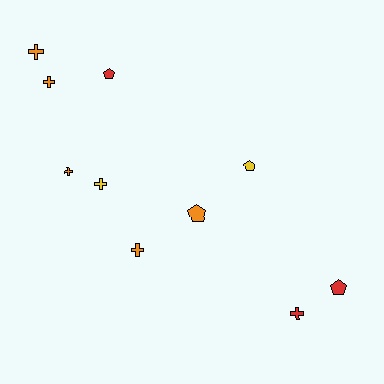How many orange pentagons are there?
There is 1 orange pentagon.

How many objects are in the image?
There are 10 objects.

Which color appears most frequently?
Orange, with 5 objects.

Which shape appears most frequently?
Cross, with 6 objects.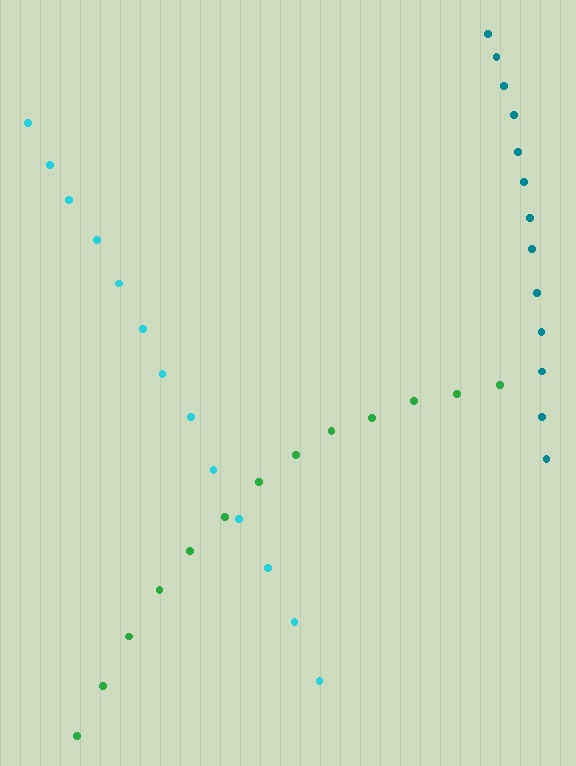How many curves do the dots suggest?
There are 3 distinct paths.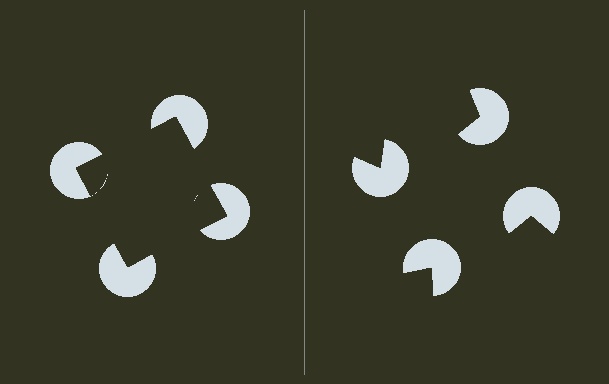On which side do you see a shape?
An illusory square appears on the left side. On the right side the wedge cuts are rotated, so no coherent shape forms.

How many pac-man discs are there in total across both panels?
8 — 4 on each side.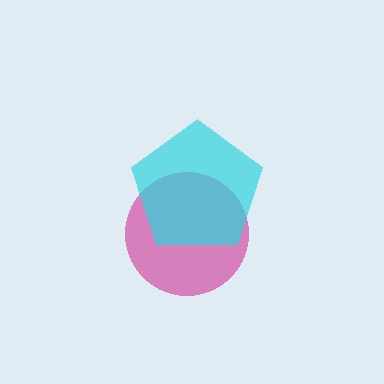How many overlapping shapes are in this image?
There are 2 overlapping shapes in the image.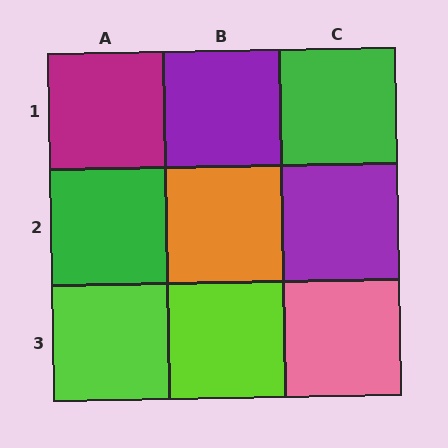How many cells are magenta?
1 cell is magenta.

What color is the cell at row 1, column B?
Purple.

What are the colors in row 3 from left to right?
Lime, lime, pink.